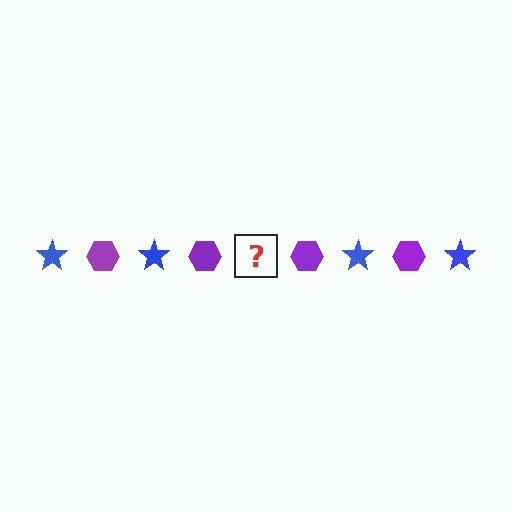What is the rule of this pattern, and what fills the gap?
The rule is that the pattern alternates between blue star and purple hexagon. The gap should be filled with a blue star.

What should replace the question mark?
The question mark should be replaced with a blue star.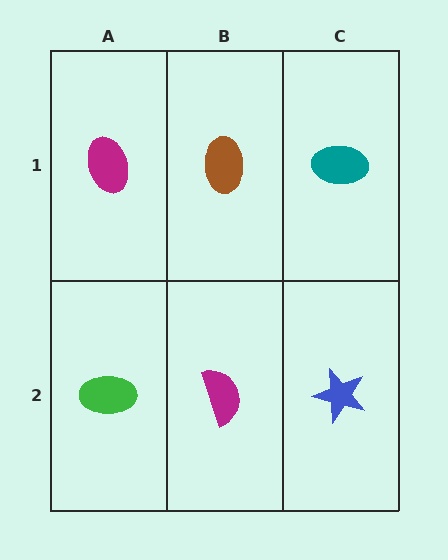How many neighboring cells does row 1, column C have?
2.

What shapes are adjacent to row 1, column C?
A blue star (row 2, column C), a brown ellipse (row 1, column B).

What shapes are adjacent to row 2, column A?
A magenta ellipse (row 1, column A), a magenta semicircle (row 2, column B).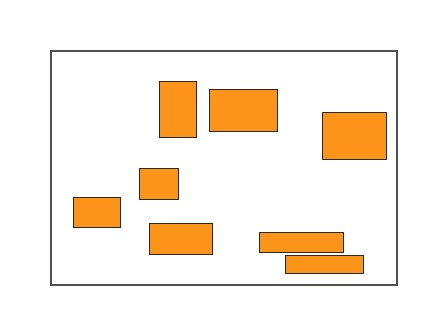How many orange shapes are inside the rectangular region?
8.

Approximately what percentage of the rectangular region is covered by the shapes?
Approximately 20%.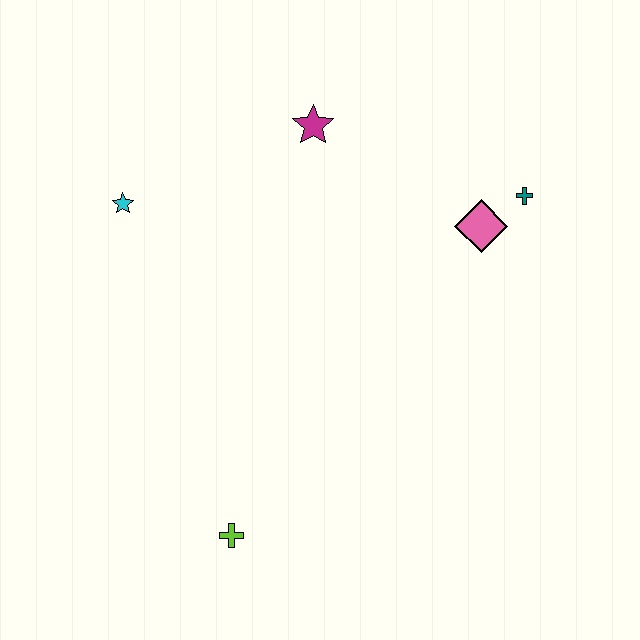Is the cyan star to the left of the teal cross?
Yes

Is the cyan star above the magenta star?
No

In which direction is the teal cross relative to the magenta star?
The teal cross is to the right of the magenta star.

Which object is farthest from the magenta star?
The lime cross is farthest from the magenta star.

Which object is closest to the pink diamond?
The teal cross is closest to the pink diamond.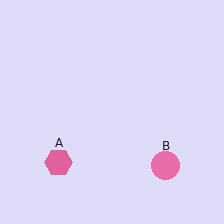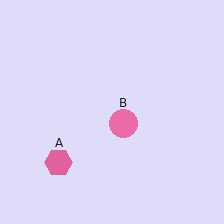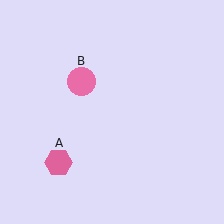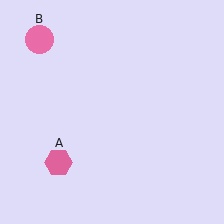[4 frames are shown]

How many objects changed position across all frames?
1 object changed position: pink circle (object B).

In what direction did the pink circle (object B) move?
The pink circle (object B) moved up and to the left.